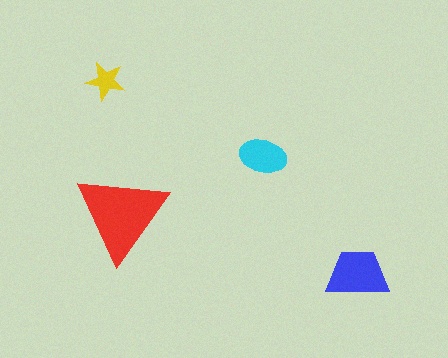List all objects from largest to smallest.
The red triangle, the blue trapezoid, the cyan ellipse, the yellow star.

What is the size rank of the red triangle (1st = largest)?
1st.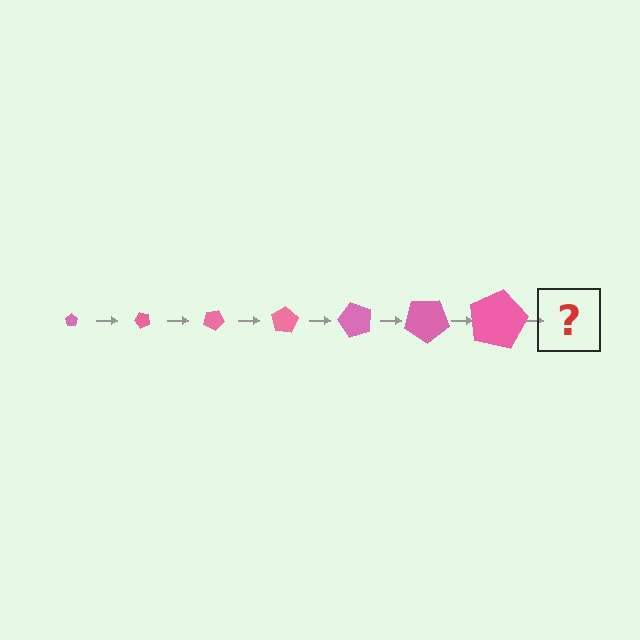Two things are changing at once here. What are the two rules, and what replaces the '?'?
The two rules are that the pentagon grows larger each step and it rotates 50 degrees each step. The '?' should be a pentagon, larger than the previous one and rotated 350 degrees from the start.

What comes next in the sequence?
The next element should be a pentagon, larger than the previous one and rotated 350 degrees from the start.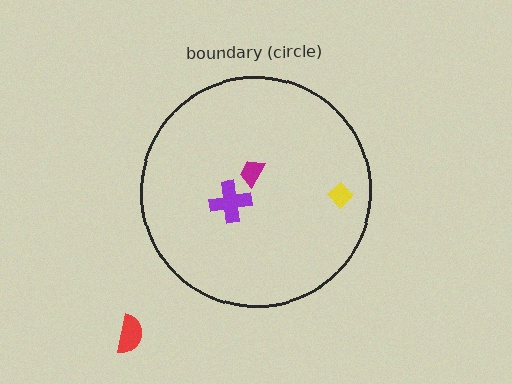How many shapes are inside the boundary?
3 inside, 1 outside.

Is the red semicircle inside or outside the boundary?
Outside.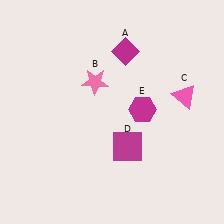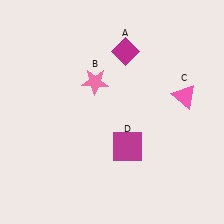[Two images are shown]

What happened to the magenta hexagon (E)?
The magenta hexagon (E) was removed in Image 2. It was in the top-right area of Image 1.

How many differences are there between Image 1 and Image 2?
There is 1 difference between the two images.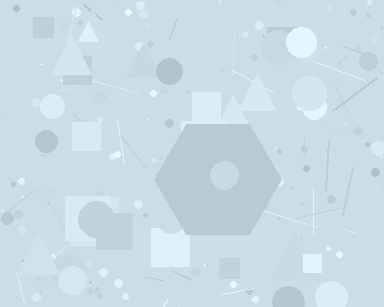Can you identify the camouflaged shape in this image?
The camouflaged shape is a hexagon.